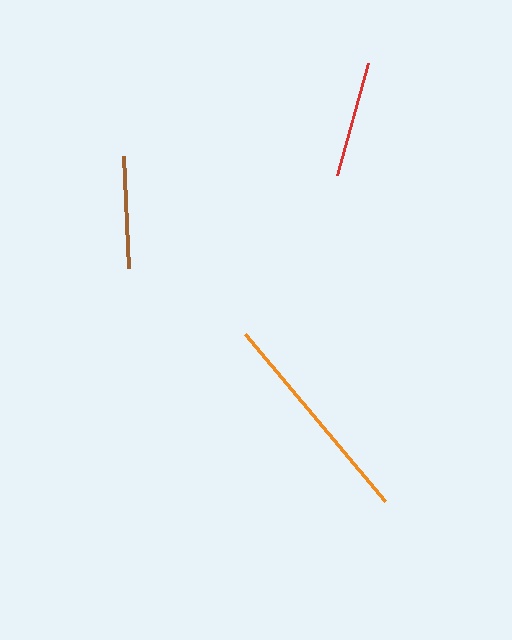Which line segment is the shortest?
The brown line is the shortest at approximately 112 pixels.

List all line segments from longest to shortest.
From longest to shortest: orange, red, brown.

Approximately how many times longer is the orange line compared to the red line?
The orange line is approximately 1.9 times the length of the red line.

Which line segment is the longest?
The orange line is the longest at approximately 218 pixels.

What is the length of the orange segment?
The orange segment is approximately 218 pixels long.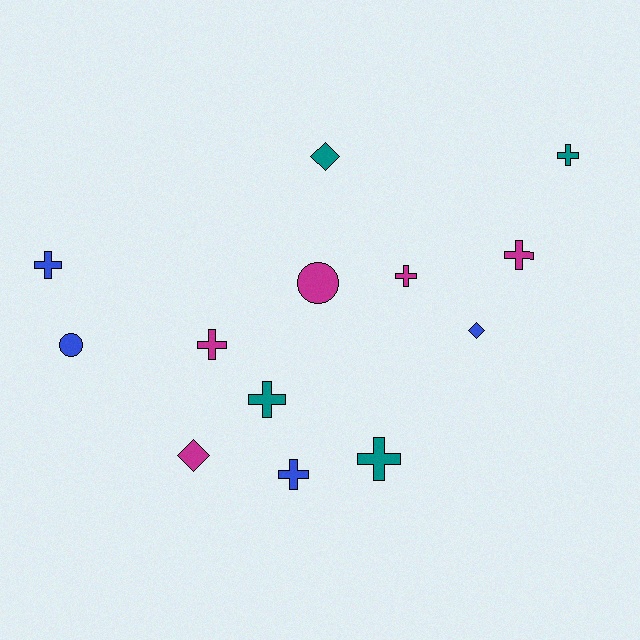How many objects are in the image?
There are 13 objects.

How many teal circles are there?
There are no teal circles.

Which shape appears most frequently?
Cross, with 8 objects.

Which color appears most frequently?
Magenta, with 5 objects.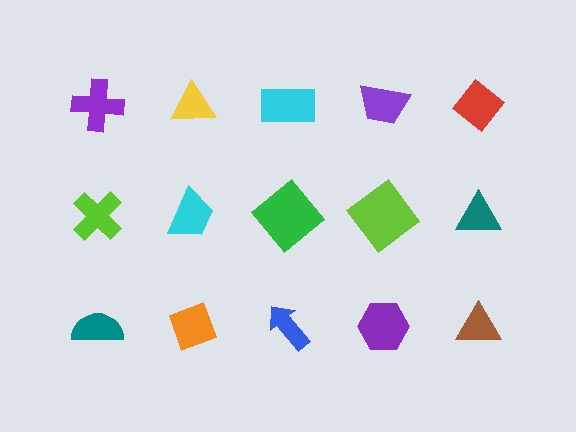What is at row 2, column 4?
A lime diamond.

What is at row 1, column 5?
A red diamond.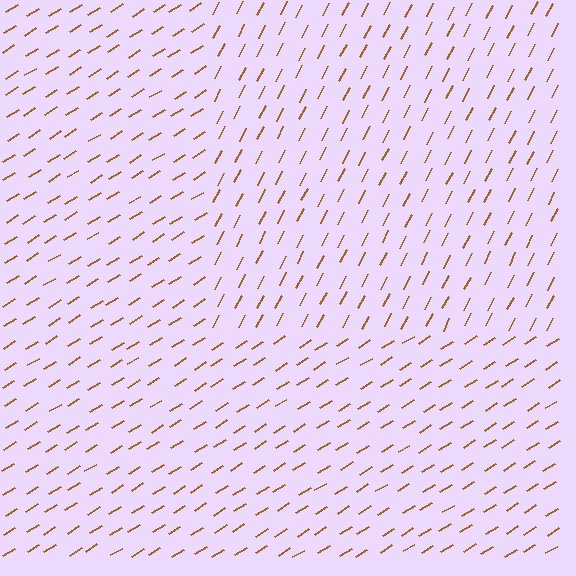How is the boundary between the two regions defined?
The boundary is defined purely by a change in line orientation (approximately 31 degrees difference). All lines are the same color and thickness.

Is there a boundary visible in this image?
Yes, there is a texture boundary formed by a change in line orientation.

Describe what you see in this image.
The image is filled with small brown line segments. A rectangle region in the image has lines oriented differently from the surrounding lines, creating a visible texture boundary.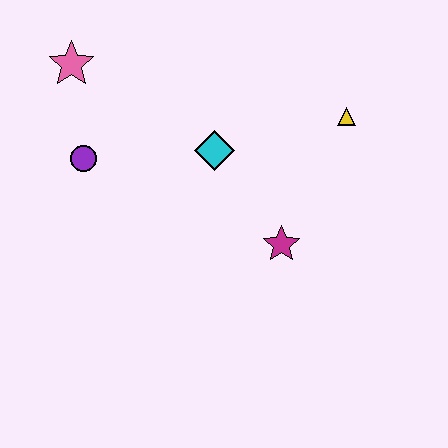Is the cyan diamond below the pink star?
Yes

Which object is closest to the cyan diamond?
The magenta star is closest to the cyan diamond.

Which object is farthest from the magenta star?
The pink star is farthest from the magenta star.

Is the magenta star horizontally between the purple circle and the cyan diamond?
No